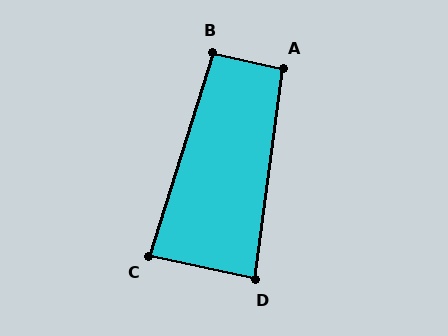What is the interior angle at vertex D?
Approximately 85 degrees (approximately right).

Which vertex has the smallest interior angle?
C, at approximately 85 degrees.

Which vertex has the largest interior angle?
A, at approximately 95 degrees.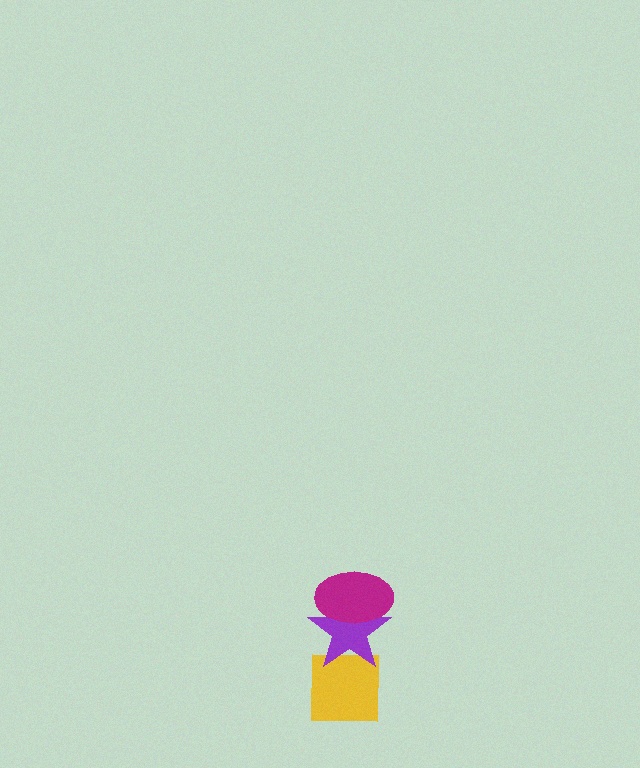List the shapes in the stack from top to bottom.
From top to bottom: the magenta ellipse, the purple star, the yellow square.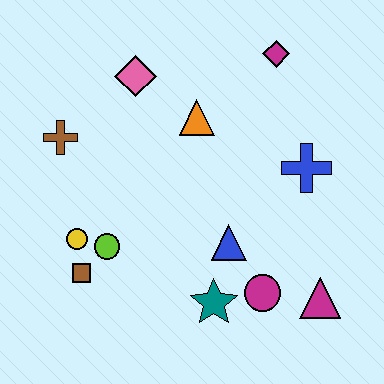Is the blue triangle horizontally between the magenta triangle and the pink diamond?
Yes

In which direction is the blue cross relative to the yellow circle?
The blue cross is to the right of the yellow circle.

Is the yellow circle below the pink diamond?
Yes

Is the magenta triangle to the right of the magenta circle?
Yes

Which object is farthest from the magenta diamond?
The brown square is farthest from the magenta diamond.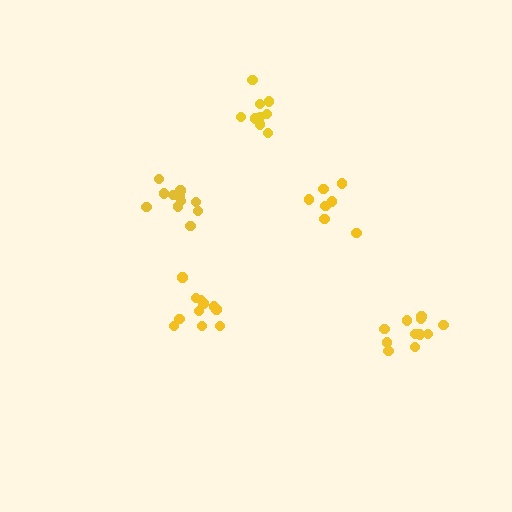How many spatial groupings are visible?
There are 5 spatial groupings.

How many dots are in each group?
Group 1: 11 dots, Group 2: 11 dots, Group 3: 10 dots, Group 4: 11 dots, Group 5: 7 dots (50 total).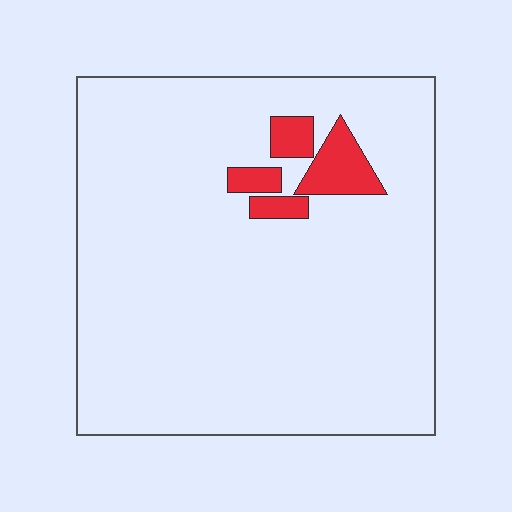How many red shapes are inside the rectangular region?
4.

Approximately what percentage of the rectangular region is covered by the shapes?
Approximately 5%.